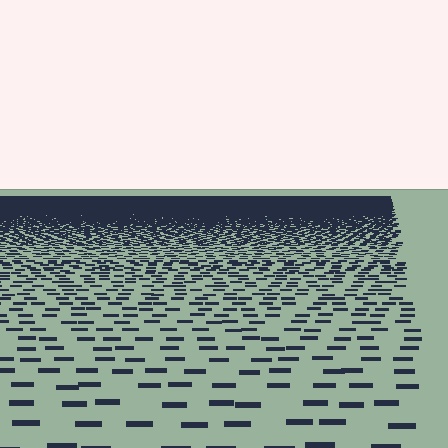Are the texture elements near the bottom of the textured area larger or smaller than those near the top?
Larger. Near the bottom, elements are closer to the viewer and appear at a bigger on-screen size.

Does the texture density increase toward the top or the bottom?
Density increases toward the top.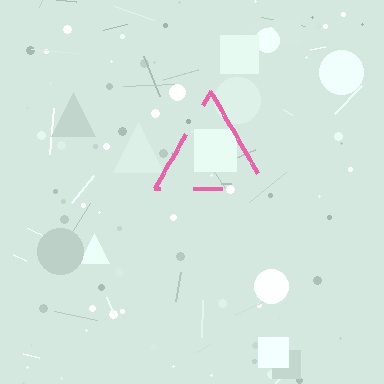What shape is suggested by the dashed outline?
The dashed outline suggests a triangle.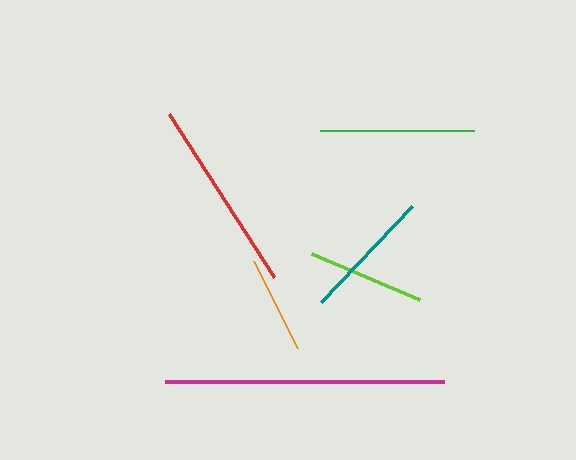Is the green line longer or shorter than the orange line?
The green line is longer than the orange line.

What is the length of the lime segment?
The lime segment is approximately 117 pixels long.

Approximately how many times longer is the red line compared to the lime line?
The red line is approximately 1.7 times the length of the lime line.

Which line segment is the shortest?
The orange line is the shortest at approximately 98 pixels.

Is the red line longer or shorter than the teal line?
The red line is longer than the teal line.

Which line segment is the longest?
The magenta line is the longest at approximately 279 pixels.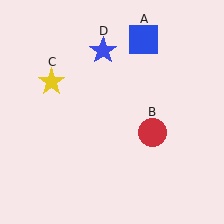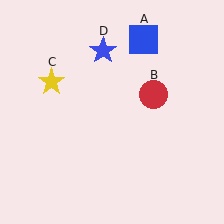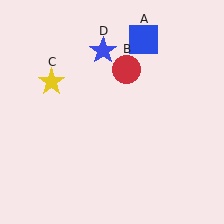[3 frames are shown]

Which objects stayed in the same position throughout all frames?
Blue square (object A) and yellow star (object C) and blue star (object D) remained stationary.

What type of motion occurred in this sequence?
The red circle (object B) rotated counterclockwise around the center of the scene.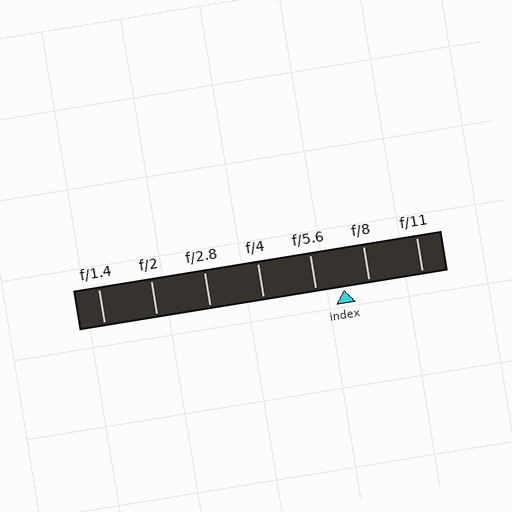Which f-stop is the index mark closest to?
The index mark is closest to f/8.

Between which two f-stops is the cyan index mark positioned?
The index mark is between f/5.6 and f/8.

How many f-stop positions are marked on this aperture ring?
There are 7 f-stop positions marked.